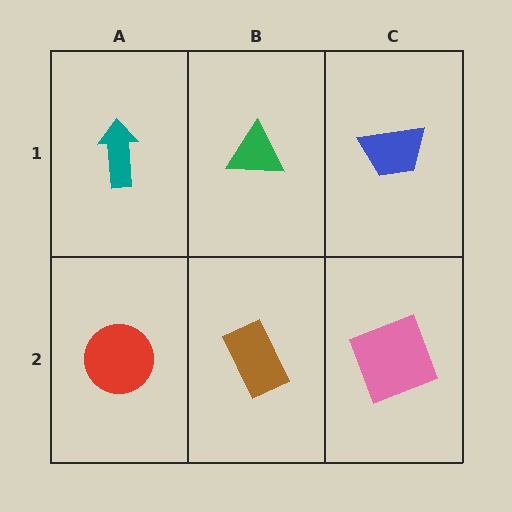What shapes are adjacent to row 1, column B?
A brown rectangle (row 2, column B), a teal arrow (row 1, column A), a blue trapezoid (row 1, column C).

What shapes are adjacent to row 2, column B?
A green triangle (row 1, column B), a red circle (row 2, column A), a pink square (row 2, column C).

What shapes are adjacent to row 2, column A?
A teal arrow (row 1, column A), a brown rectangle (row 2, column B).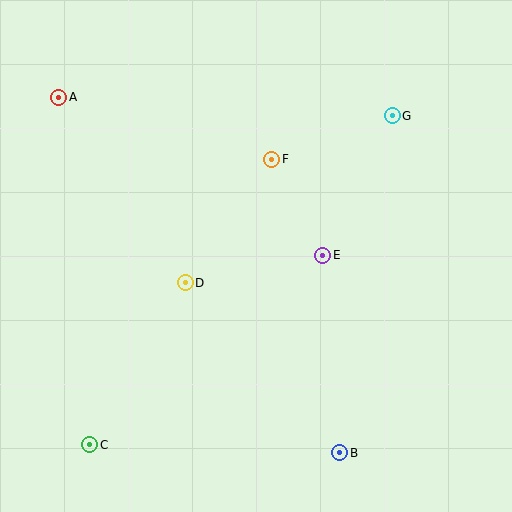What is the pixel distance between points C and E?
The distance between C and E is 301 pixels.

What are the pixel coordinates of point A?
Point A is at (59, 98).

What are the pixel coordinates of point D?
Point D is at (185, 283).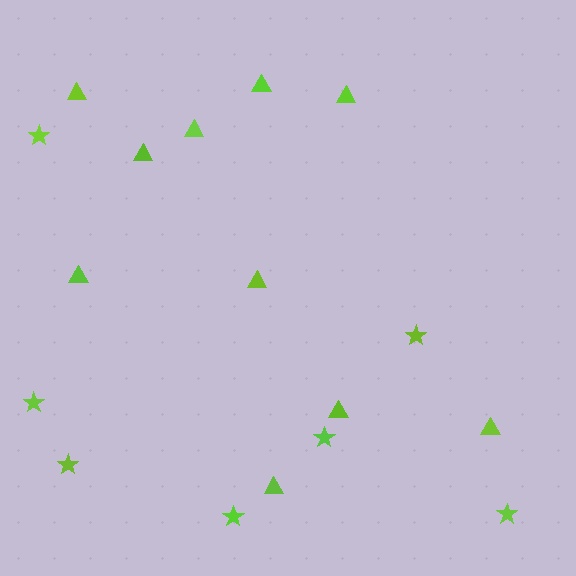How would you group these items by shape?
There are 2 groups: one group of triangles (10) and one group of stars (7).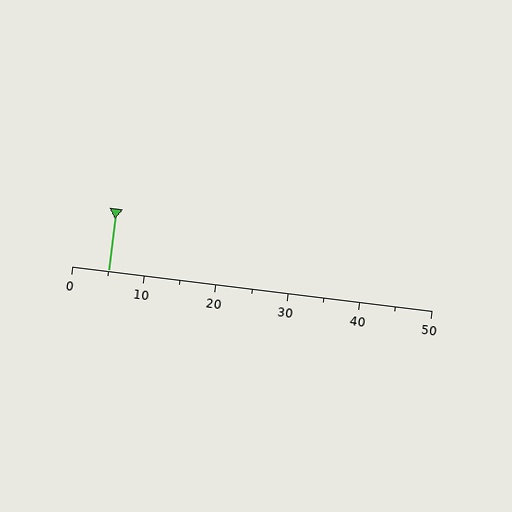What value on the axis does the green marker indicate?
The marker indicates approximately 5.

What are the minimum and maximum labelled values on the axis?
The axis runs from 0 to 50.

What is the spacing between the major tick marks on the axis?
The major ticks are spaced 10 apart.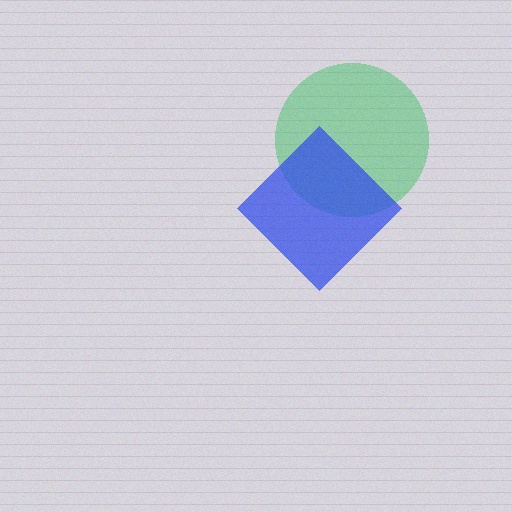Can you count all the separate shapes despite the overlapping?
Yes, there are 2 separate shapes.